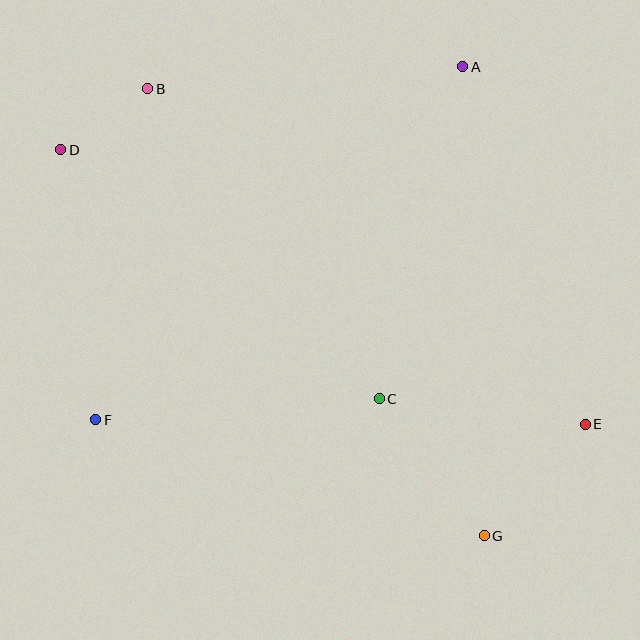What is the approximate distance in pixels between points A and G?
The distance between A and G is approximately 470 pixels.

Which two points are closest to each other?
Points B and D are closest to each other.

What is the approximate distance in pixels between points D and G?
The distance between D and G is approximately 573 pixels.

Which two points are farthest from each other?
Points D and E are farthest from each other.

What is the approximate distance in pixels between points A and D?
The distance between A and D is approximately 410 pixels.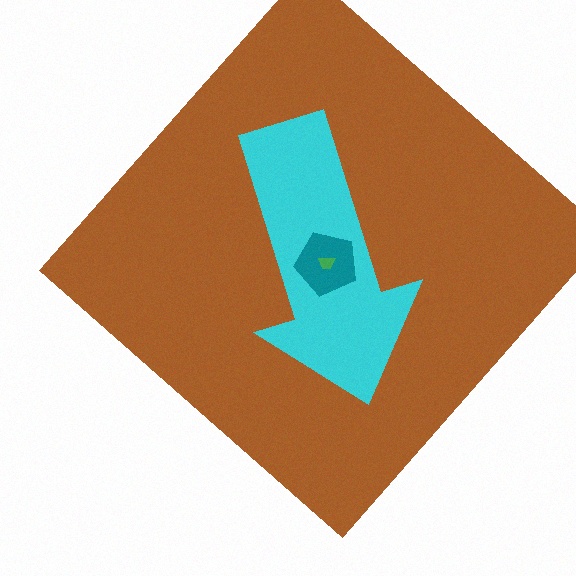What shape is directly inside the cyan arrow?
The teal pentagon.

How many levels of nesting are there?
4.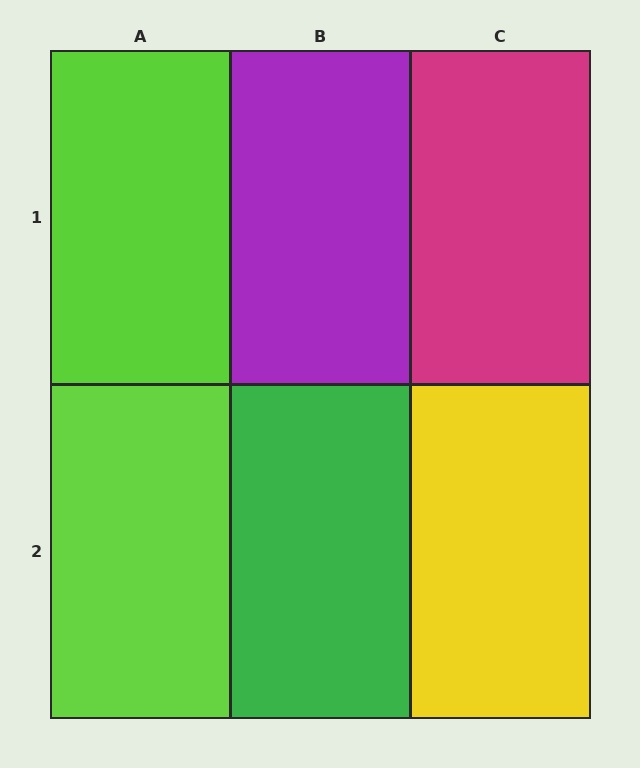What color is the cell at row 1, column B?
Purple.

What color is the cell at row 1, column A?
Lime.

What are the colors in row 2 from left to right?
Lime, green, yellow.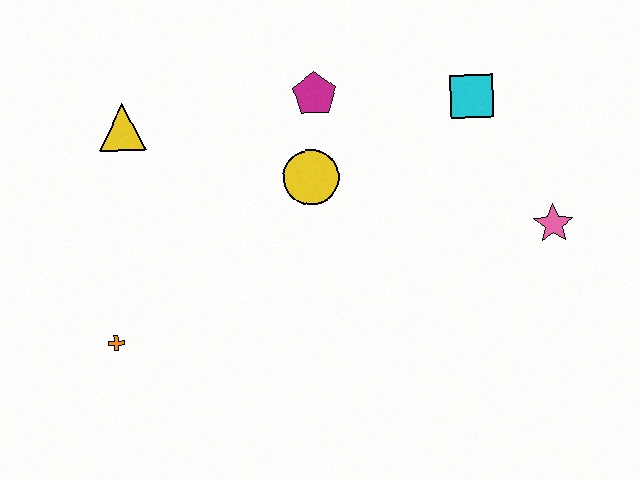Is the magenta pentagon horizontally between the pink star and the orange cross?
Yes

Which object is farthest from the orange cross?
The pink star is farthest from the orange cross.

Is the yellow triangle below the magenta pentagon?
Yes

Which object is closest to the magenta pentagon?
The yellow circle is closest to the magenta pentagon.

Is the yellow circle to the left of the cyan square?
Yes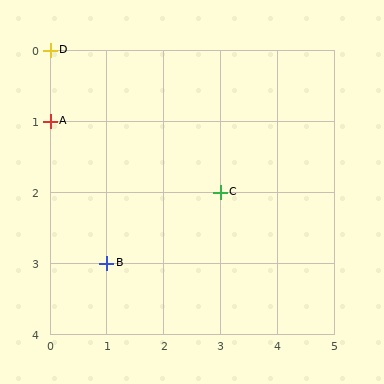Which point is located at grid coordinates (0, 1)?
Point A is at (0, 1).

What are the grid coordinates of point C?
Point C is at grid coordinates (3, 2).